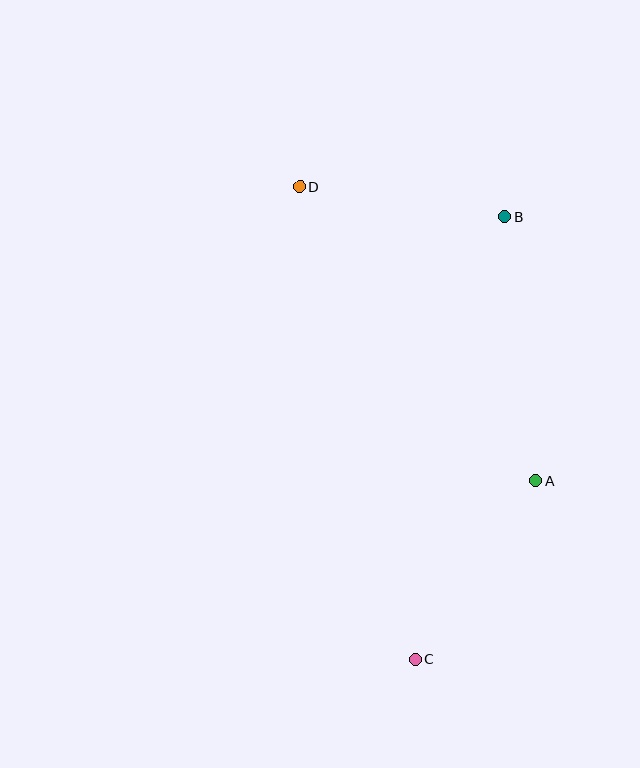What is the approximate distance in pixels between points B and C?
The distance between B and C is approximately 451 pixels.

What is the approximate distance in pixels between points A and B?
The distance between A and B is approximately 265 pixels.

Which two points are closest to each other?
Points B and D are closest to each other.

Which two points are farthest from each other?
Points C and D are farthest from each other.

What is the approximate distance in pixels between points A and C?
The distance between A and C is approximately 216 pixels.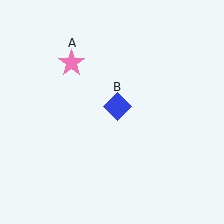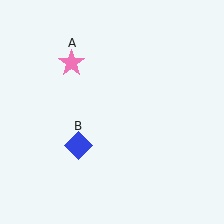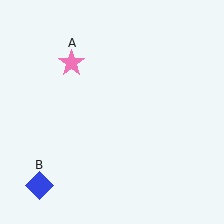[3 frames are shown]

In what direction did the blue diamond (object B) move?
The blue diamond (object B) moved down and to the left.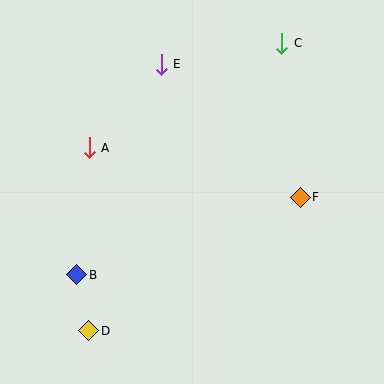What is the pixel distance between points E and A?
The distance between E and A is 110 pixels.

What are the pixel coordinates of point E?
Point E is at (161, 64).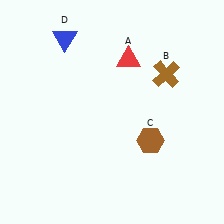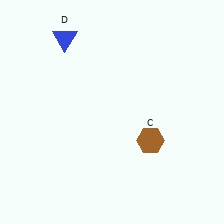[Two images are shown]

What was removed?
The red triangle (A), the brown cross (B) were removed in Image 2.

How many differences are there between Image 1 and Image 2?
There are 2 differences between the two images.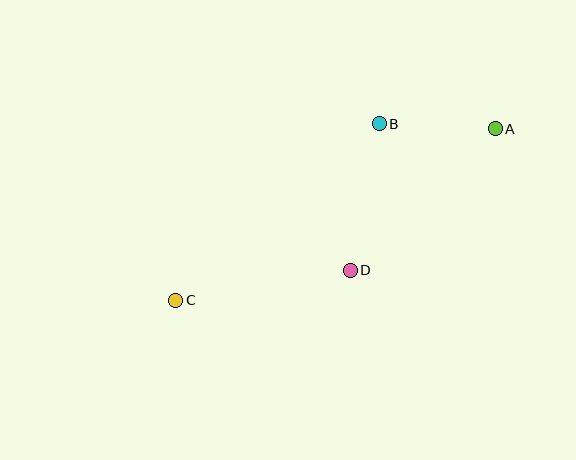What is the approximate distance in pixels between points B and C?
The distance between B and C is approximately 270 pixels.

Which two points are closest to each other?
Points A and B are closest to each other.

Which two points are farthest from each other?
Points A and C are farthest from each other.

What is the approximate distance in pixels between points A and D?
The distance between A and D is approximately 202 pixels.